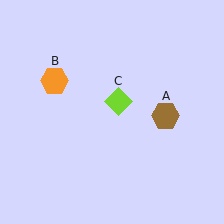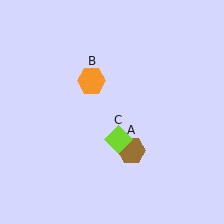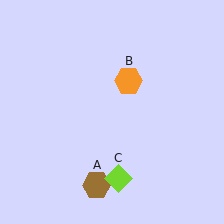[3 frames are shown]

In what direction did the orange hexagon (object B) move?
The orange hexagon (object B) moved right.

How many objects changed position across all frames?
3 objects changed position: brown hexagon (object A), orange hexagon (object B), lime diamond (object C).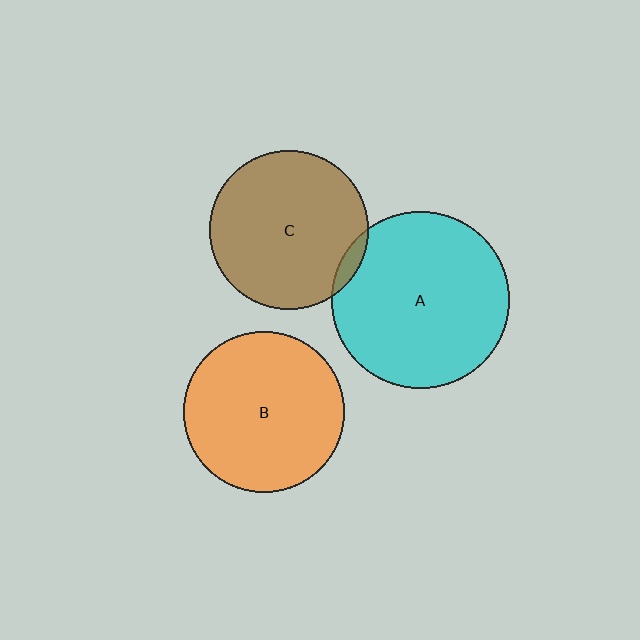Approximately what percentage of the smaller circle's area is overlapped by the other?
Approximately 5%.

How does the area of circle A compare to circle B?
Approximately 1.2 times.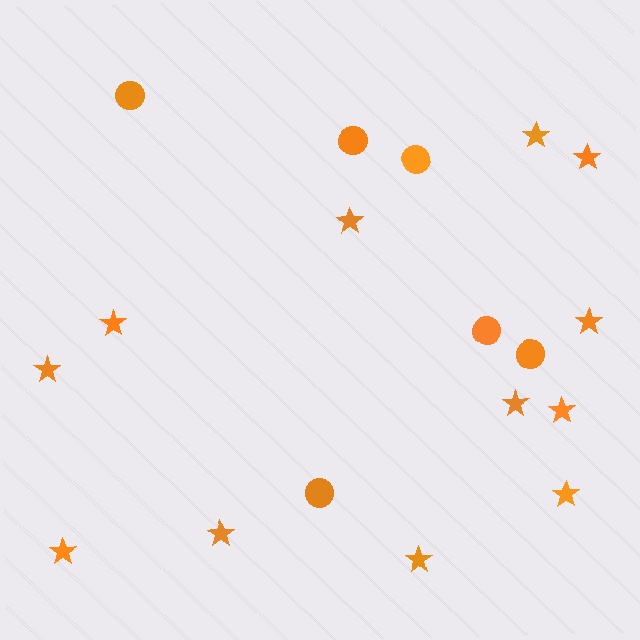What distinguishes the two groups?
There are 2 groups: one group of circles (6) and one group of stars (12).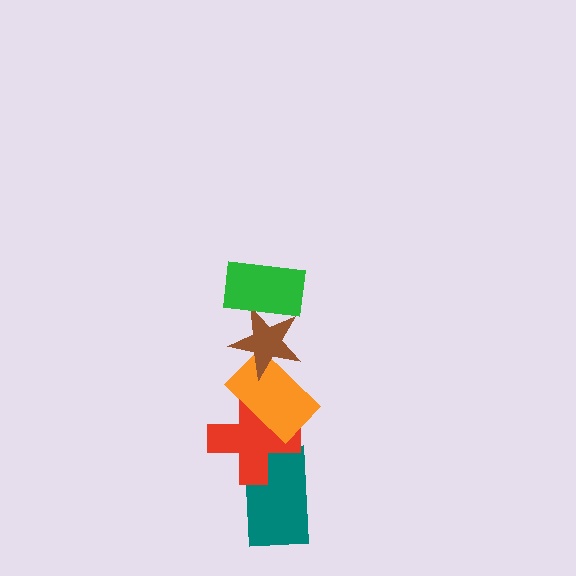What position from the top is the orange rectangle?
The orange rectangle is 3rd from the top.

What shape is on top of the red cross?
The orange rectangle is on top of the red cross.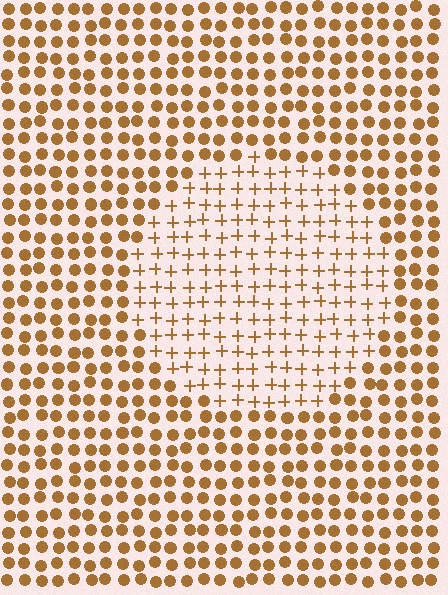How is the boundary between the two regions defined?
The boundary is defined by a change in element shape: plus signs inside vs. circles outside. All elements share the same color and spacing.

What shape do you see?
I see a circle.